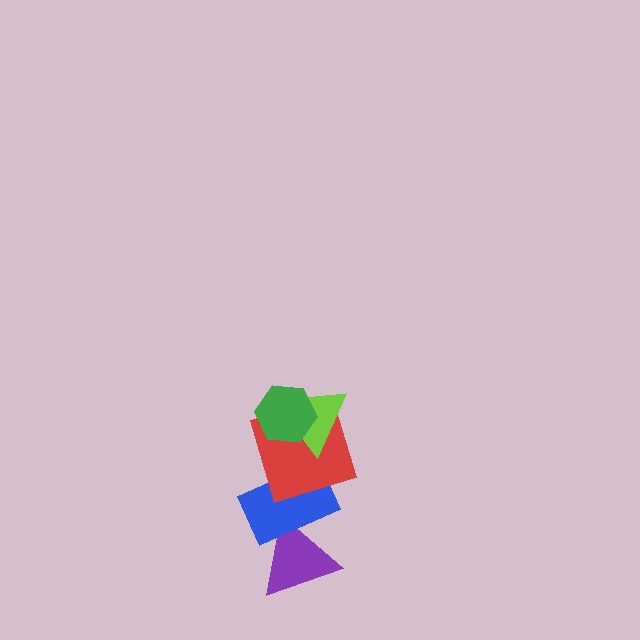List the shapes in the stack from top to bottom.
From top to bottom: the green hexagon, the lime triangle, the red square, the blue rectangle, the purple triangle.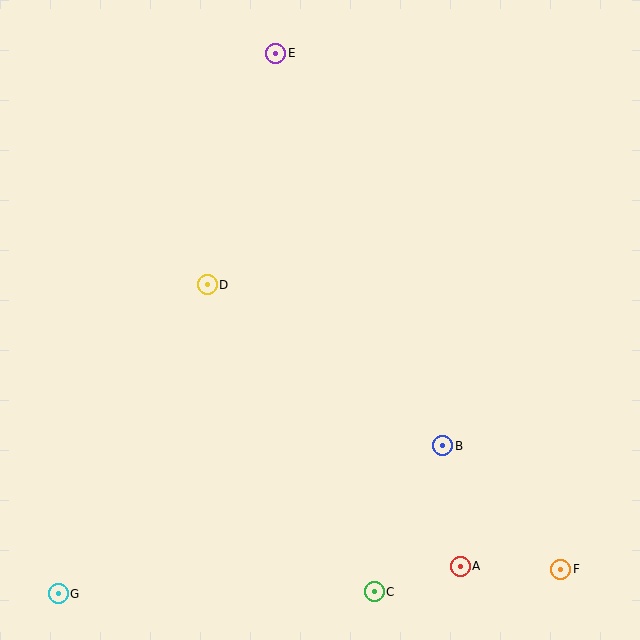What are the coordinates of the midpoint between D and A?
The midpoint between D and A is at (334, 426).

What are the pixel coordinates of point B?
Point B is at (443, 446).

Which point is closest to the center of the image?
Point D at (207, 285) is closest to the center.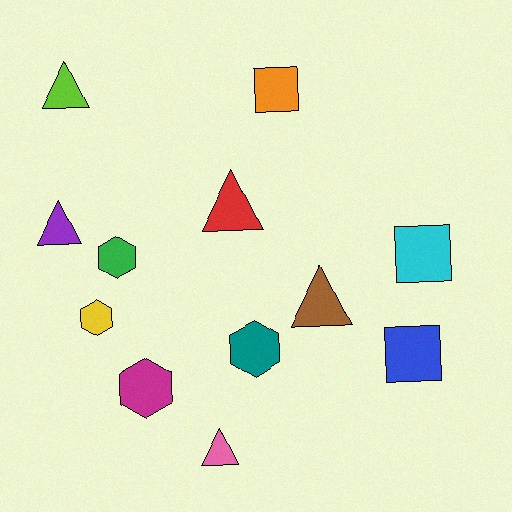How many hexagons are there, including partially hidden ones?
There are 4 hexagons.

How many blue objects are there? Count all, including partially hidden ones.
There is 1 blue object.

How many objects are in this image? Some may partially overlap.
There are 12 objects.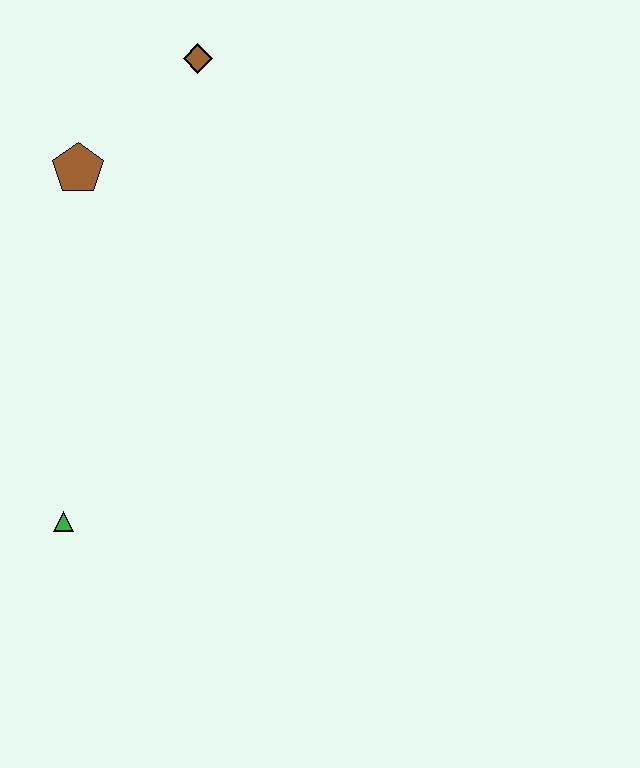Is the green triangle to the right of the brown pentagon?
No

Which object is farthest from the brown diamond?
The green triangle is farthest from the brown diamond.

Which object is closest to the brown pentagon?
The brown diamond is closest to the brown pentagon.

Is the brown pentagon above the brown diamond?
No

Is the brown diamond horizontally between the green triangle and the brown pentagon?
No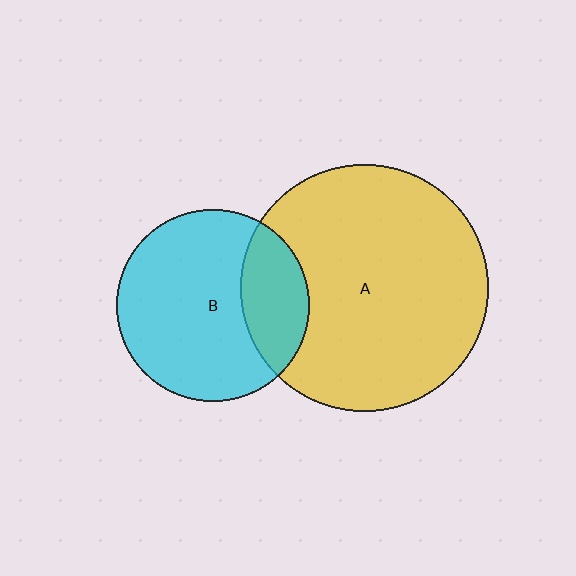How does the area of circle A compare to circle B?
Approximately 1.7 times.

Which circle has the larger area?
Circle A (yellow).